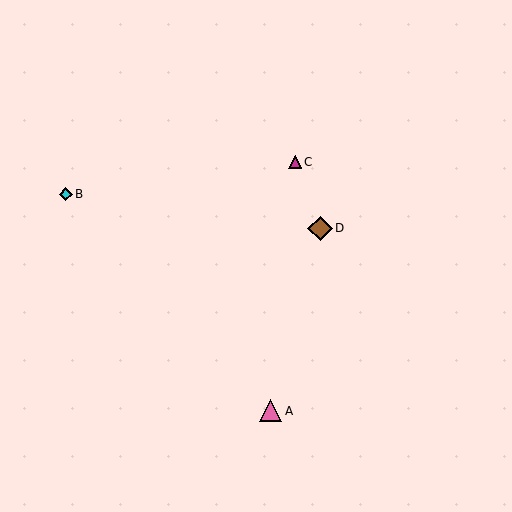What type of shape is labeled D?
Shape D is a brown diamond.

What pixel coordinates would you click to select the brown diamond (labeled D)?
Click at (320, 228) to select the brown diamond D.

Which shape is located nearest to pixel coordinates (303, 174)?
The magenta triangle (labeled C) at (295, 162) is nearest to that location.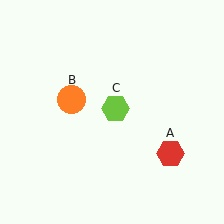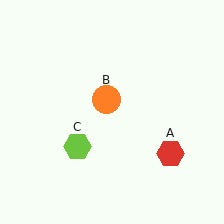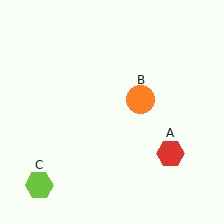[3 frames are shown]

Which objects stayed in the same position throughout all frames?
Red hexagon (object A) remained stationary.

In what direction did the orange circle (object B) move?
The orange circle (object B) moved right.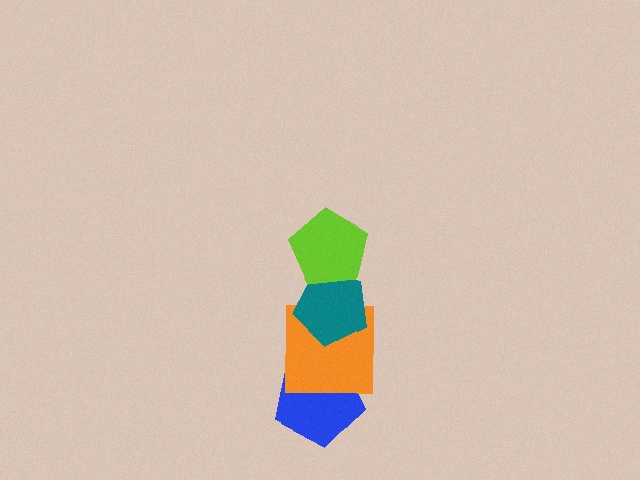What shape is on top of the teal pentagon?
The lime pentagon is on top of the teal pentagon.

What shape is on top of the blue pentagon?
The orange square is on top of the blue pentagon.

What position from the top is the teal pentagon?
The teal pentagon is 2nd from the top.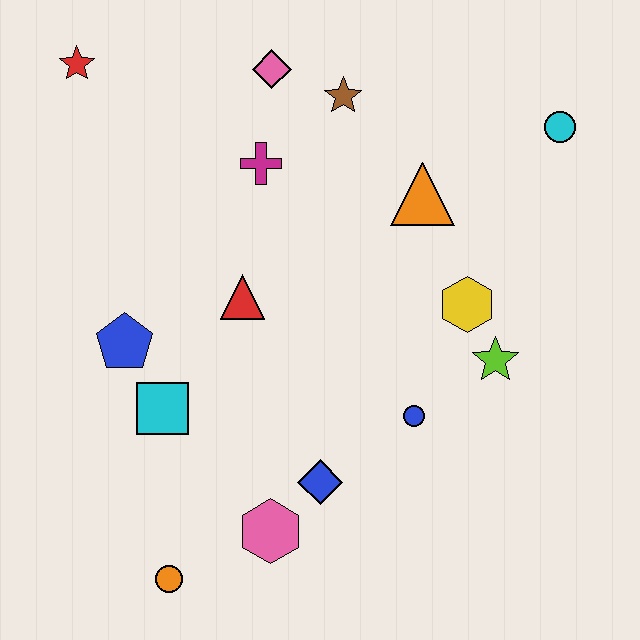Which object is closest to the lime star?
The yellow hexagon is closest to the lime star.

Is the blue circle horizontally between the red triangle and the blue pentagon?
No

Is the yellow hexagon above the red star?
No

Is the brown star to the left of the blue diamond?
No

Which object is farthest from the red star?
The orange circle is farthest from the red star.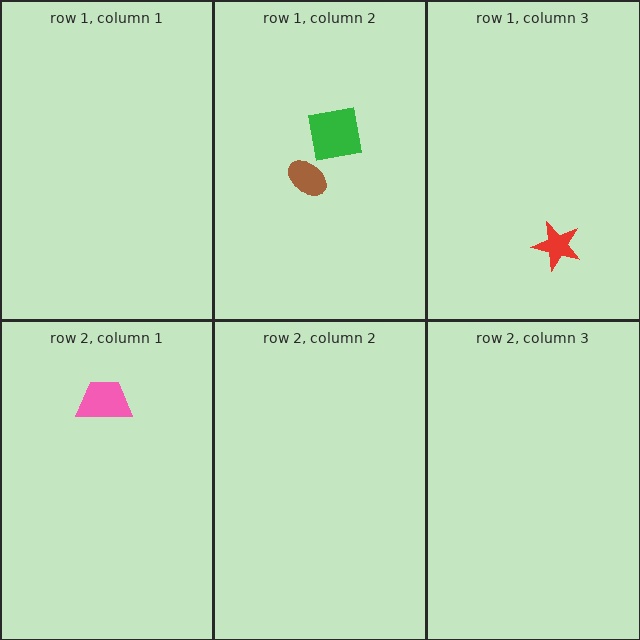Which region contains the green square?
The row 1, column 2 region.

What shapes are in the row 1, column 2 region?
The brown ellipse, the green square.